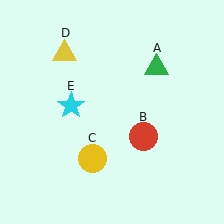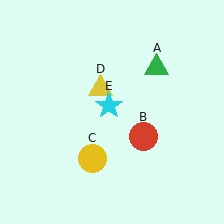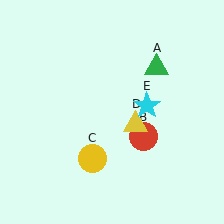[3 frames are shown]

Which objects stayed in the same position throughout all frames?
Green triangle (object A) and red circle (object B) and yellow circle (object C) remained stationary.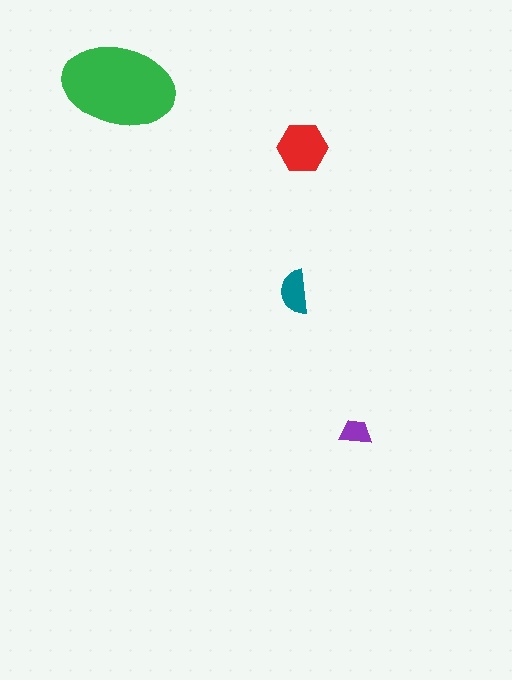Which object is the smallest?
The purple trapezoid.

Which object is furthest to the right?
The purple trapezoid is rightmost.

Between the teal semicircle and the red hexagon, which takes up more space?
The red hexagon.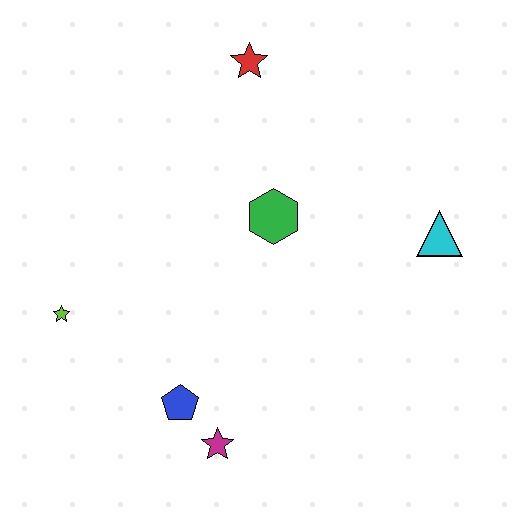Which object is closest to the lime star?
The blue pentagon is closest to the lime star.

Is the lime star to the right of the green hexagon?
No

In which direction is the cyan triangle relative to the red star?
The cyan triangle is to the right of the red star.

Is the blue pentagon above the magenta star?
Yes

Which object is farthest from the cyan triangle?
The lime star is farthest from the cyan triangle.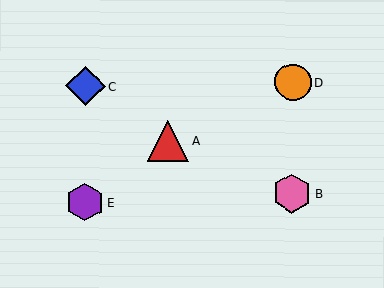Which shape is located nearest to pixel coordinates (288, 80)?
The orange circle (labeled D) at (293, 82) is nearest to that location.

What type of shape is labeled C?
Shape C is a blue diamond.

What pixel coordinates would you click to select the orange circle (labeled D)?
Click at (293, 82) to select the orange circle D.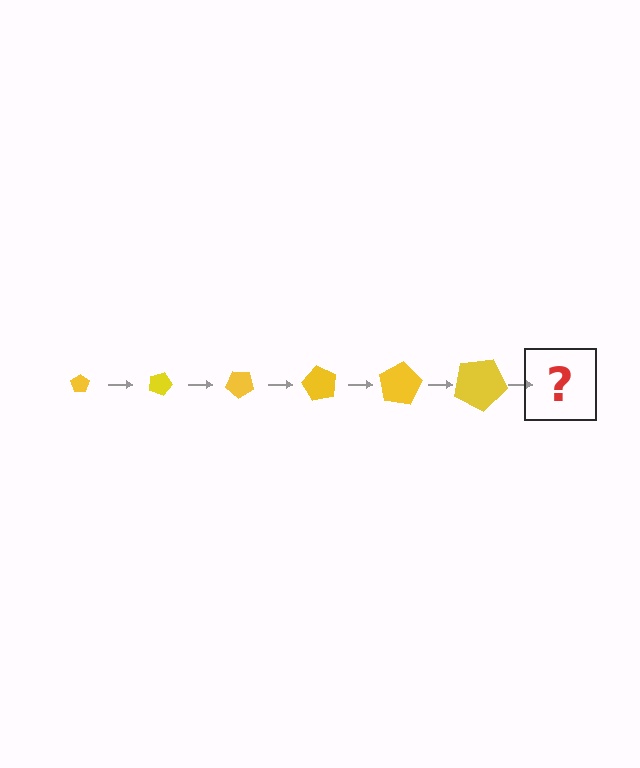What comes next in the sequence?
The next element should be a pentagon, larger than the previous one and rotated 120 degrees from the start.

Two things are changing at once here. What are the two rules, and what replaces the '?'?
The two rules are that the pentagon grows larger each step and it rotates 20 degrees each step. The '?' should be a pentagon, larger than the previous one and rotated 120 degrees from the start.